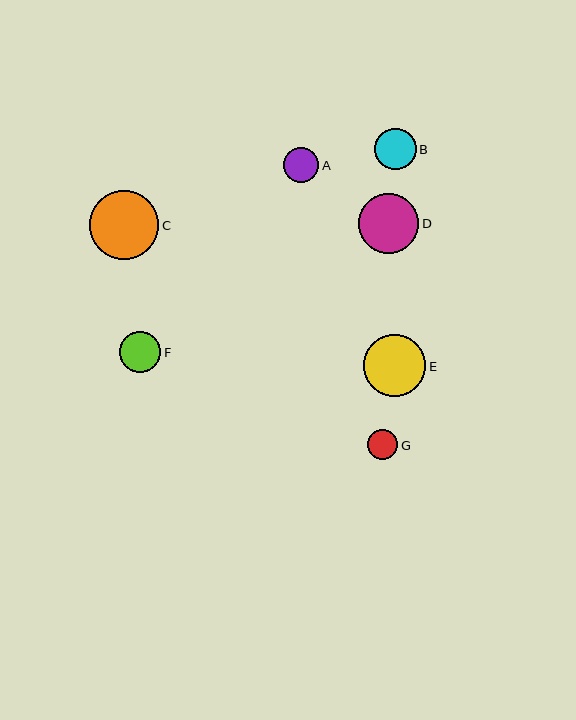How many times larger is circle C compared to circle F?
Circle C is approximately 1.7 times the size of circle F.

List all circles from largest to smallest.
From largest to smallest: C, E, D, F, B, A, G.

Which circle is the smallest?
Circle G is the smallest with a size of approximately 30 pixels.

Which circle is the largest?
Circle C is the largest with a size of approximately 69 pixels.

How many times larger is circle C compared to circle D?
Circle C is approximately 1.1 times the size of circle D.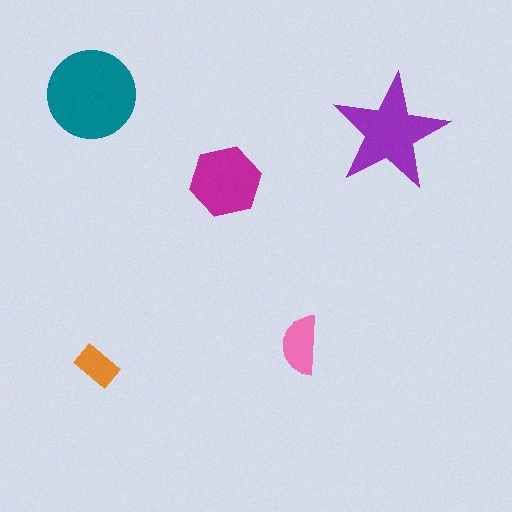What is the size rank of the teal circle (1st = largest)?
1st.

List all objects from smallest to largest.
The orange rectangle, the pink semicircle, the magenta hexagon, the purple star, the teal circle.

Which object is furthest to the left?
The teal circle is leftmost.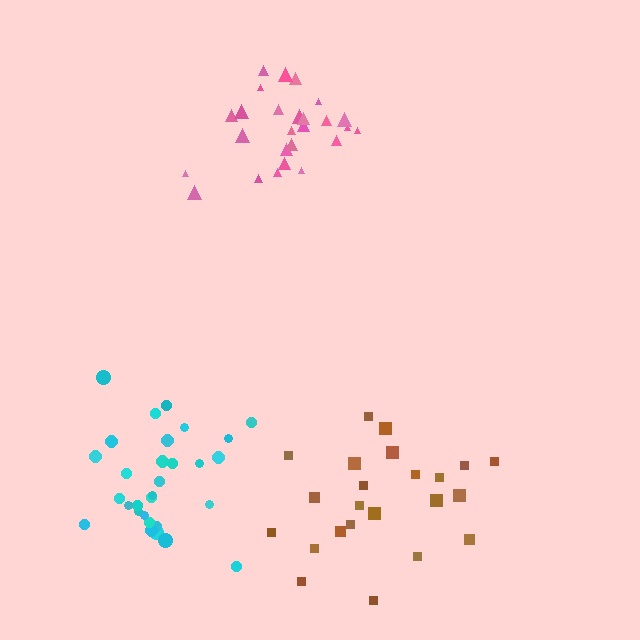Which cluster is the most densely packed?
Pink.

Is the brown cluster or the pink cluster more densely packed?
Pink.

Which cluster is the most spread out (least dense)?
Brown.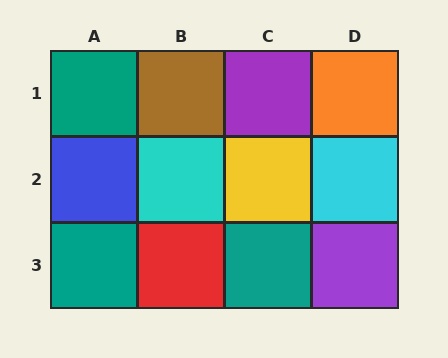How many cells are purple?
2 cells are purple.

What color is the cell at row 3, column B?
Red.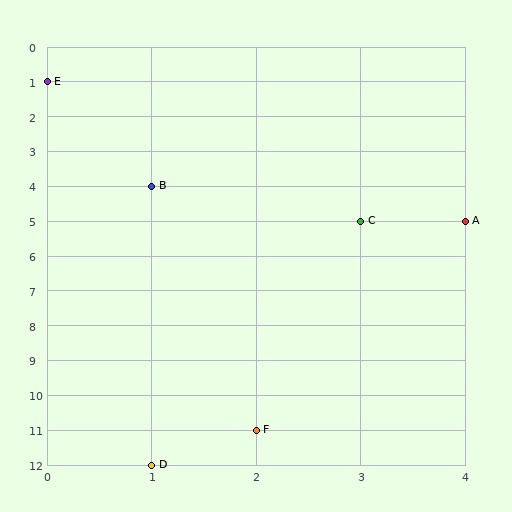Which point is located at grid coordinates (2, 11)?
Point F is at (2, 11).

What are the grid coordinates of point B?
Point B is at grid coordinates (1, 4).